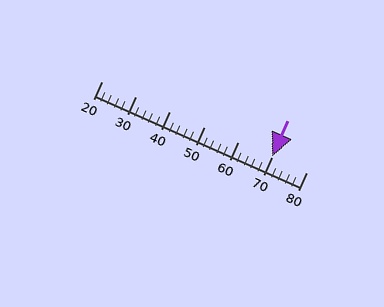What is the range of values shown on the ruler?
The ruler shows values from 20 to 80.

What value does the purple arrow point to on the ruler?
The purple arrow points to approximately 70.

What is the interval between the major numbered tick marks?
The major tick marks are spaced 10 units apart.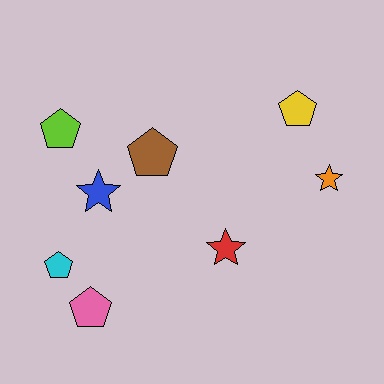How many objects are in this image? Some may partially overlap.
There are 8 objects.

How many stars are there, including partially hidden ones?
There are 3 stars.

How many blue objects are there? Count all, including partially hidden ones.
There is 1 blue object.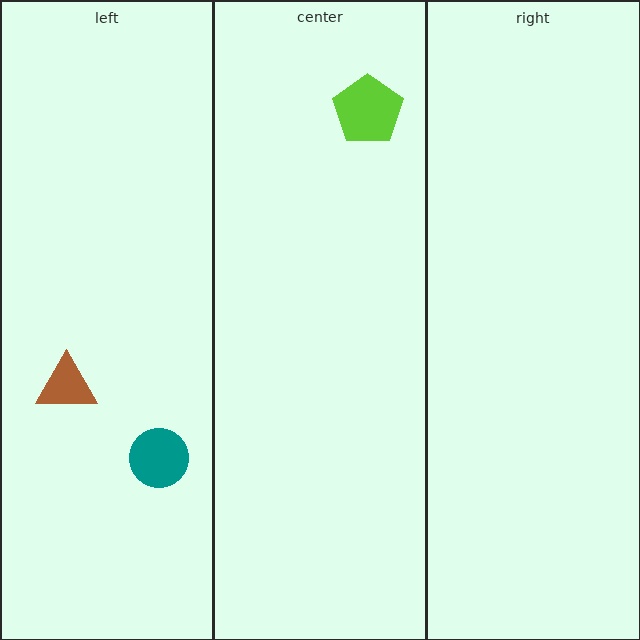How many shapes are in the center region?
1.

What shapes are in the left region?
The teal circle, the brown triangle.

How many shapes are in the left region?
2.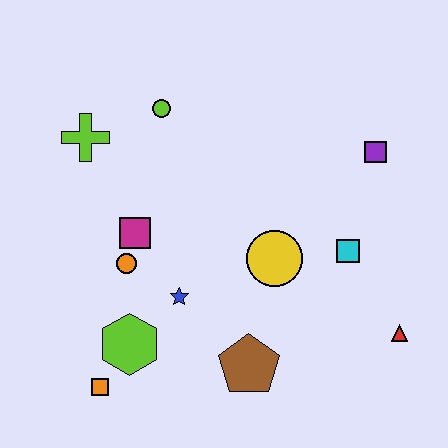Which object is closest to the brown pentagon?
The blue star is closest to the brown pentagon.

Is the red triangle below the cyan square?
Yes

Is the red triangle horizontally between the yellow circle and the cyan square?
No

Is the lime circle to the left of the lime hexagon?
No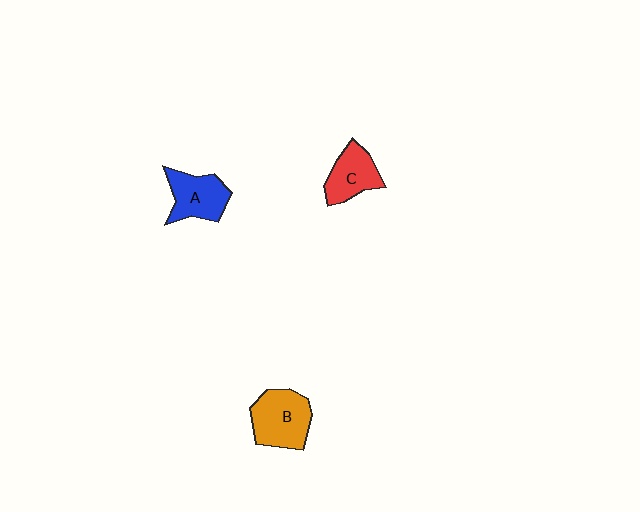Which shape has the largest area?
Shape B (orange).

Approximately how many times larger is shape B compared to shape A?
Approximately 1.2 times.